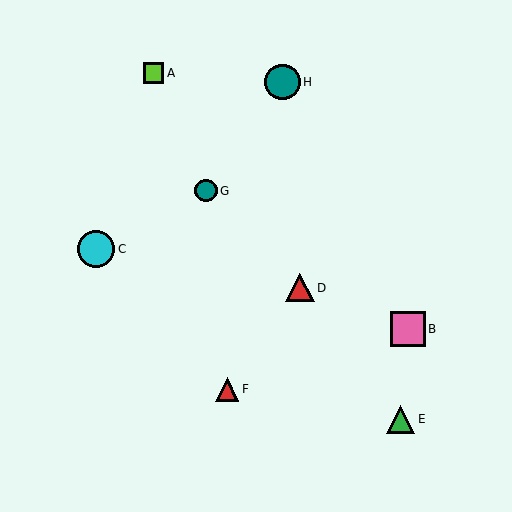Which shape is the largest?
The cyan circle (labeled C) is the largest.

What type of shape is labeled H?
Shape H is a teal circle.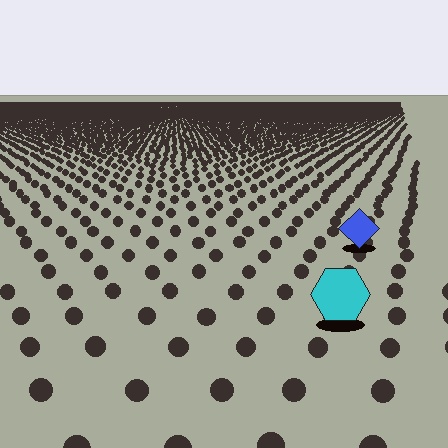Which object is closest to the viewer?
The cyan hexagon is closest. The texture marks near it are larger and more spread out.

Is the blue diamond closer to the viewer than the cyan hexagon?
No. The cyan hexagon is closer — you can tell from the texture gradient: the ground texture is coarser near it.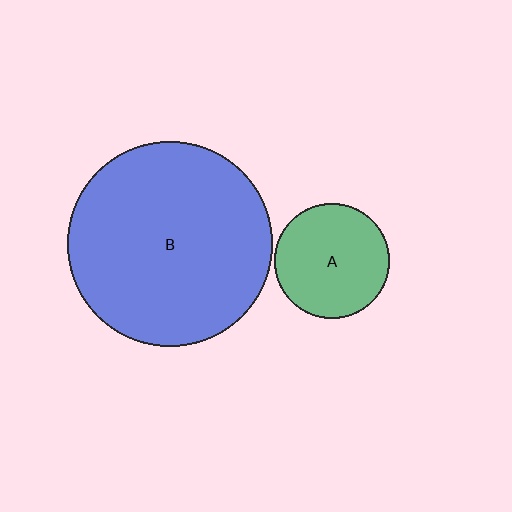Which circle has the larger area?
Circle B (blue).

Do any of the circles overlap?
No, none of the circles overlap.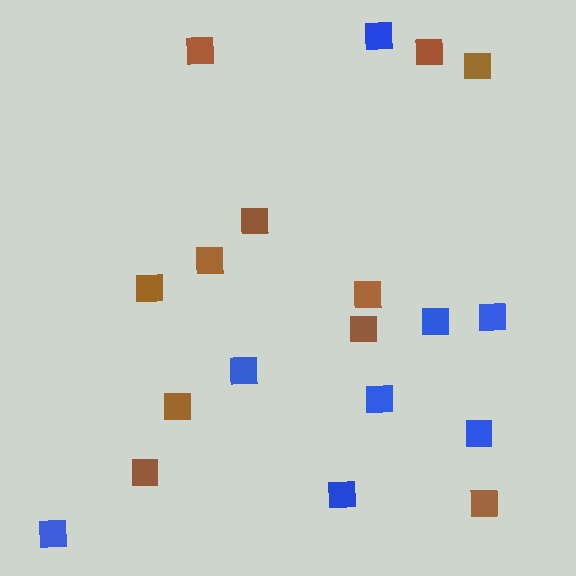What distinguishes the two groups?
There are 2 groups: one group of brown squares (11) and one group of blue squares (8).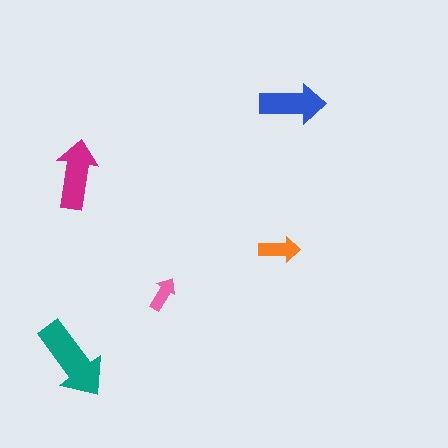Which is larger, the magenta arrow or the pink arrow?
The magenta one.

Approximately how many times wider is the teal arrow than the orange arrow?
About 2 times wider.